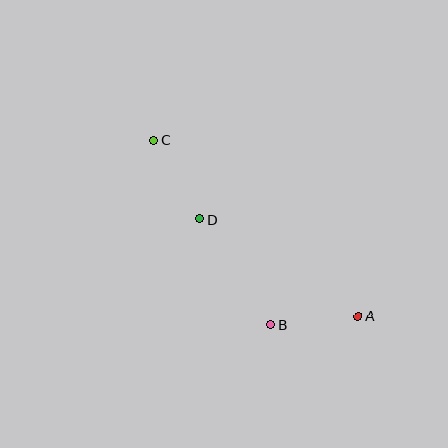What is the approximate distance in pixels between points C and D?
The distance between C and D is approximately 91 pixels.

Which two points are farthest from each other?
Points A and C are farthest from each other.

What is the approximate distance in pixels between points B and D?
The distance between B and D is approximately 127 pixels.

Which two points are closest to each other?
Points A and B are closest to each other.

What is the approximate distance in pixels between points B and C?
The distance between B and C is approximately 218 pixels.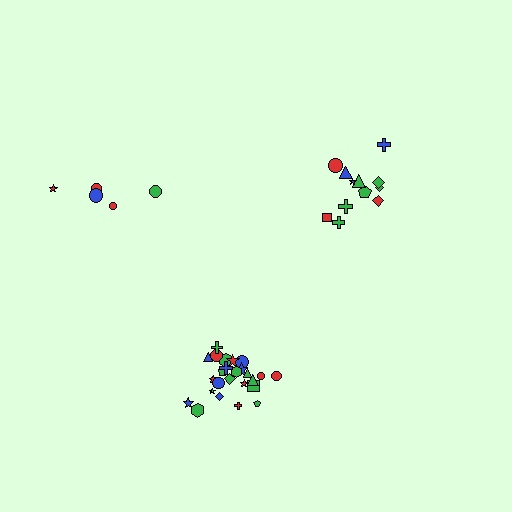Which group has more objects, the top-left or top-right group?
The top-right group.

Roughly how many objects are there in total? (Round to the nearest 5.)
Roughly 40 objects in total.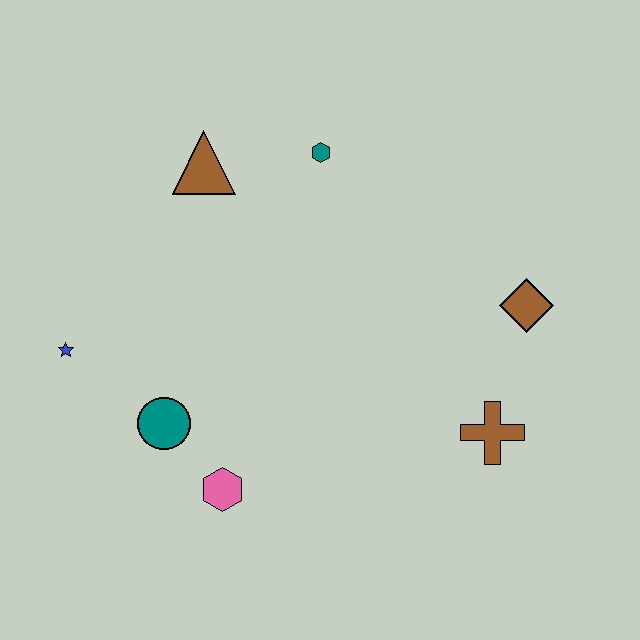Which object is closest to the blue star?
The teal circle is closest to the blue star.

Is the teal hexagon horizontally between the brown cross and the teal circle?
Yes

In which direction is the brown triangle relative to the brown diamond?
The brown triangle is to the left of the brown diamond.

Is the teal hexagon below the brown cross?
No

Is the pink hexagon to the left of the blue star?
No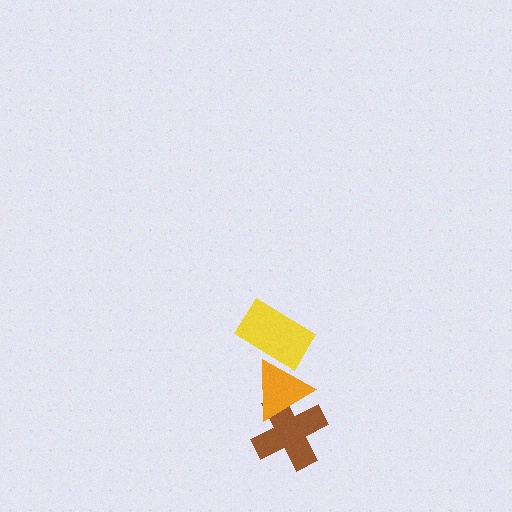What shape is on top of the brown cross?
The orange triangle is on top of the brown cross.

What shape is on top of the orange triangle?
The yellow rectangle is on top of the orange triangle.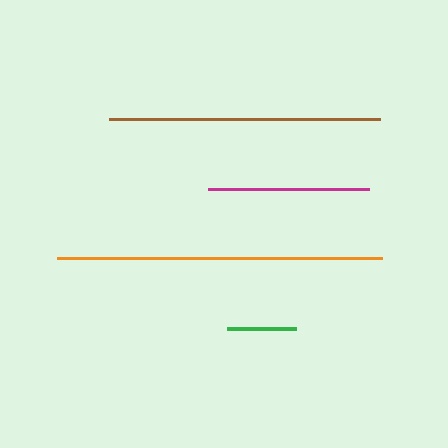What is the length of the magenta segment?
The magenta segment is approximately 162 pixels long.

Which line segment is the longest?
The orange line is the longest at approximately 325 pixels.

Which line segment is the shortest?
The green line is the shortest at approximately 69 pixels.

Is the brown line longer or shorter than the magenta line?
The brown line is longer than the magenta line.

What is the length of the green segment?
The green segment is approximately 69 pixels long.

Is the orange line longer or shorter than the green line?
The orange line is longer than the green line.